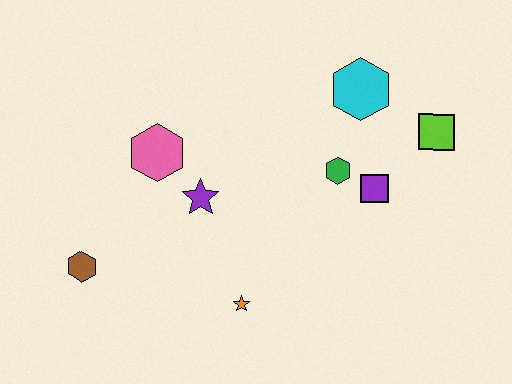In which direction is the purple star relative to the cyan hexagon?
The purple star is to the left of the cyan hexagon.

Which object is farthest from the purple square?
The brown hexagon is farthest from the purple square.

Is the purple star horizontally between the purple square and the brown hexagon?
Yes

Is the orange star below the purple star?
Yes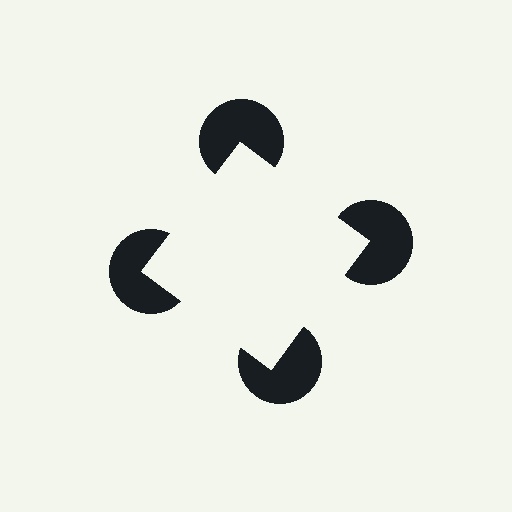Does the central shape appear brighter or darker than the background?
It typically appears slightly brighter than the background, even though no actual brightness change is drawn.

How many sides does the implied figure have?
4 sides.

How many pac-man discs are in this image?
There are 4 — one at each vertex of the illusory square.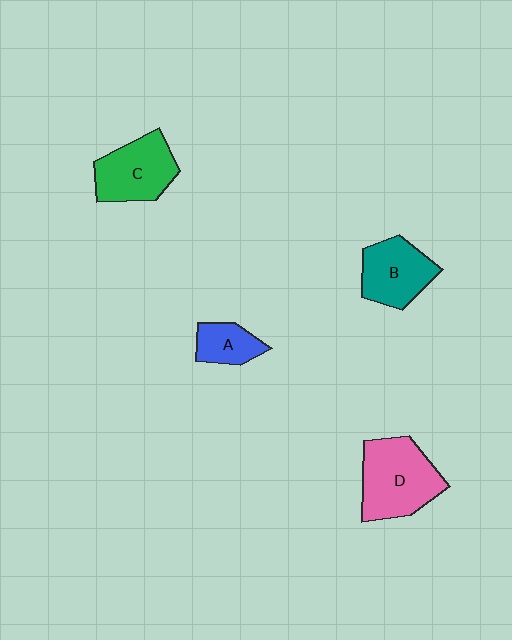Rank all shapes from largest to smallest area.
From largest to smallest: D (pink), C (green), B (teal), A (blue).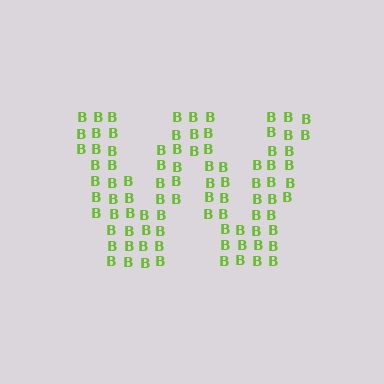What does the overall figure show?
The overall figure shows the letter W.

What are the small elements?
The small elements are letter B's.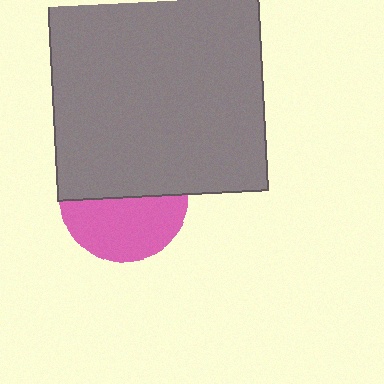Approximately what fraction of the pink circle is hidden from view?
Roughly 51% of the pink circle is hidden behind the gray square.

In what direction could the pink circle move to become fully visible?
The pink circle could move down. That would shift it out from behind the gray square entirely.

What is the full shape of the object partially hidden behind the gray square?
The partially hidden object is a pink circle.